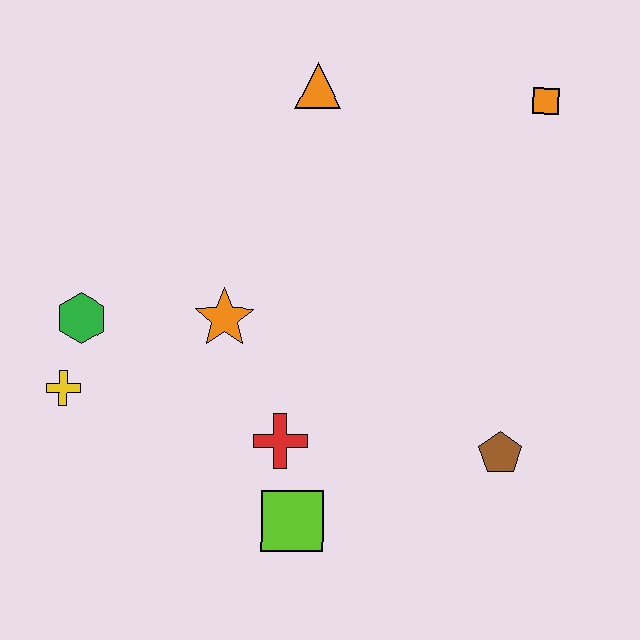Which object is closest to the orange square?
The orange triangle is closest to the orange square.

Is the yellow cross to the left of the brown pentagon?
Yes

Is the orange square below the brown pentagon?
No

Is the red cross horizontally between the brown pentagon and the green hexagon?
Yes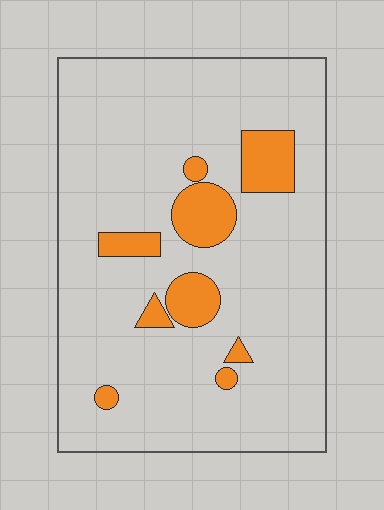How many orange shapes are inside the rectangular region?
9.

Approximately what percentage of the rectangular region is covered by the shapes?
Approximately 15%.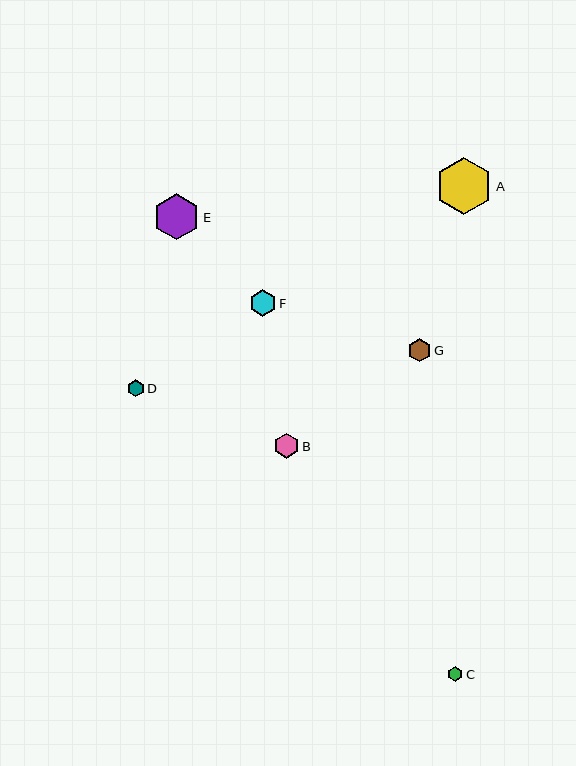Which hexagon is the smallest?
Hexagon C is the smallest with a size of approximately 15 pixels.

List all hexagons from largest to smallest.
From largest to smallest: A, E, F, B, G, D, C.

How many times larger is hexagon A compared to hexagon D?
Hexagon A is approximately 3.3 times the size of hexagon D.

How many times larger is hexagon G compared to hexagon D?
Hexagon G is approximately 1.3 times the size of hexagon D.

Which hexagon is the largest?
Hexagon A is the largest with a size of approximately 57 pixels.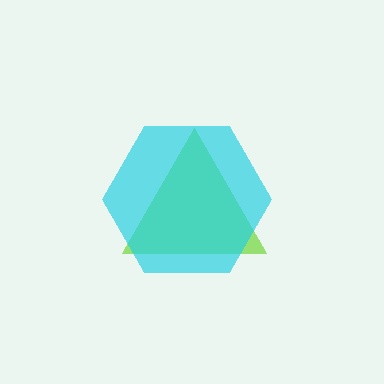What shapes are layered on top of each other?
The layered shapes are: a lime triangle, a cyan hexagon.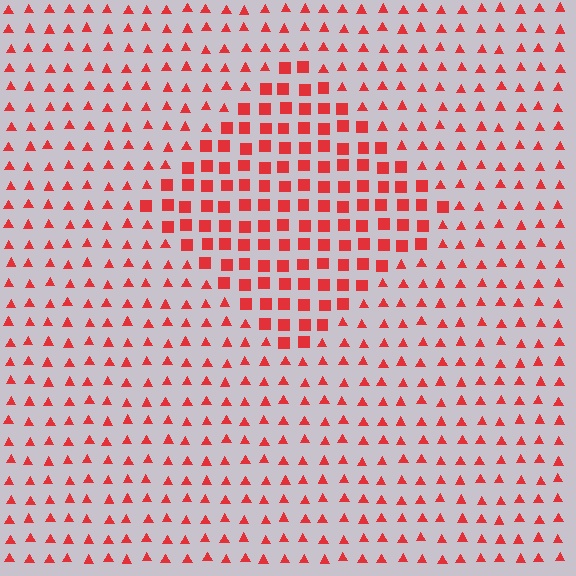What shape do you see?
I see a diamond.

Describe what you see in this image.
The image is filled with small red elements arranged in a uniform grid. A diamond-shaped region contains squares, while the surrounding area contains triangles. The boundary is defined purely by the change in element shape.